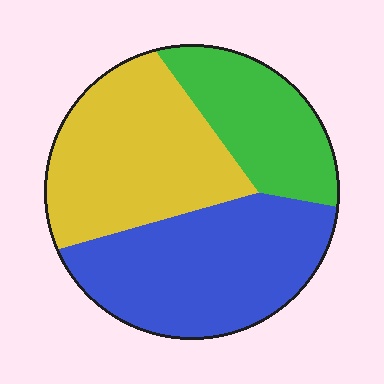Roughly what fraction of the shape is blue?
Blue covers 40% of the shape.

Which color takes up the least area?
Green, at roughly 25%.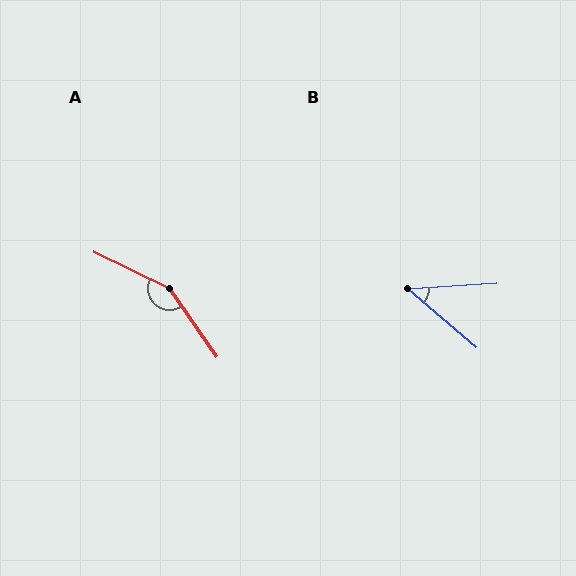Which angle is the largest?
A, at approximately 151 degrees.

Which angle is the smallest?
B, at approximately 44 degrees.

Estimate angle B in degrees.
Approximately 44 degrees.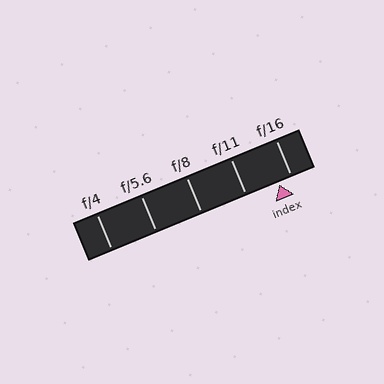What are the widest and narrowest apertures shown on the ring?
The widest aperture shown is f/4 and the narrowest is f/16.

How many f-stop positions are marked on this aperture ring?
There are 5 f-stop positions marked.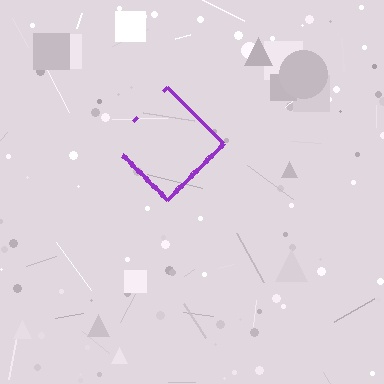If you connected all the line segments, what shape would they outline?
They would outline a diamond.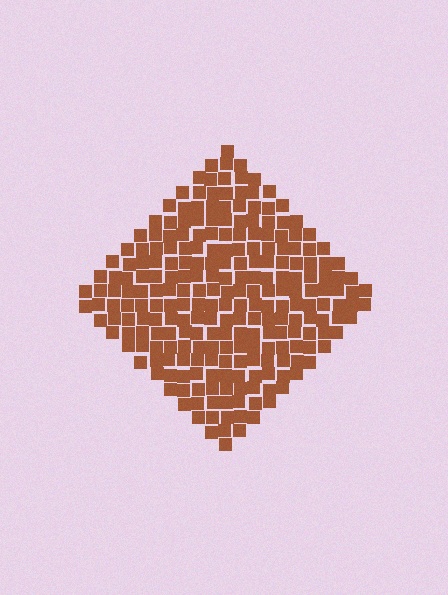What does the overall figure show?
The overall figure shows a diamond.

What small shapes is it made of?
It is made of small squares.